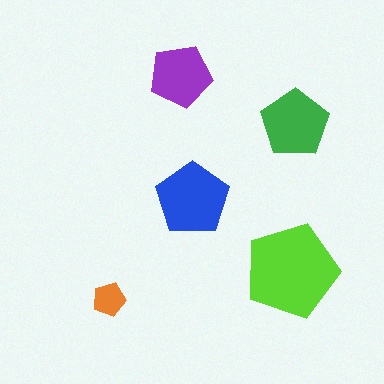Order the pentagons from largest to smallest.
the lime one, the blue one, the green one, the purple one, the orange one.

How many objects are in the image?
There are 5 objects in the image.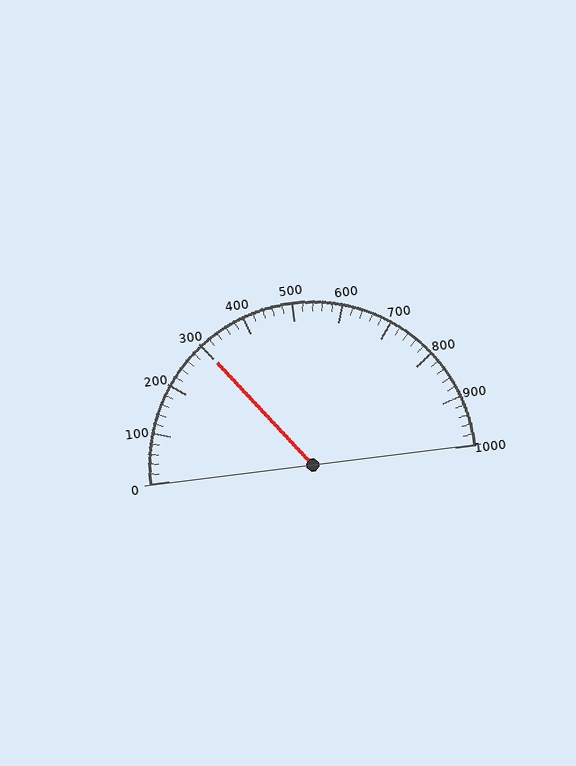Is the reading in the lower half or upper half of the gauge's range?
The reading is in the lower half of the range (0 to 1000).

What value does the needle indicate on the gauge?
The needle indicates approximately 300.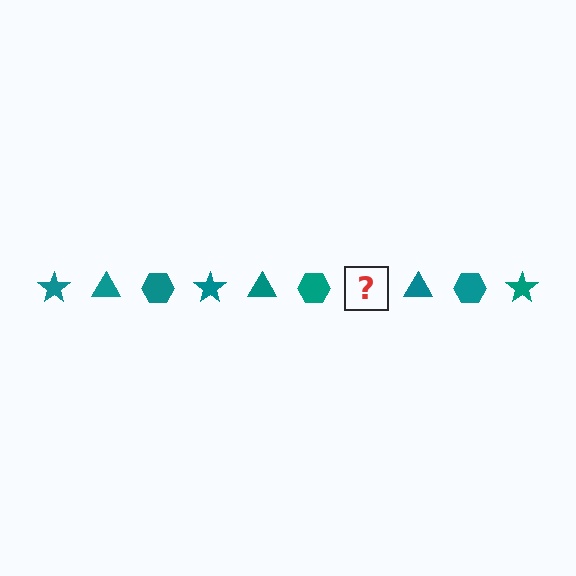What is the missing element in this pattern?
The missing element is a teal star.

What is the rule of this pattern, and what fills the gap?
The rule is that the pattern cycles through star, triangle, hexagon shapes in teal. The gap should be filled with a teal star.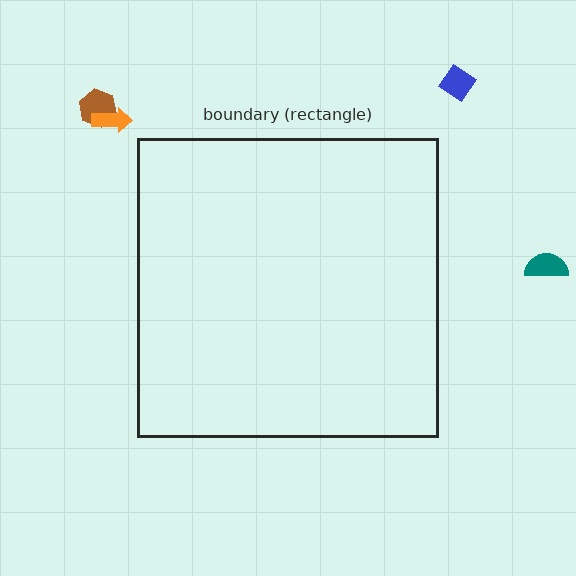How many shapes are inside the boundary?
0 inside, 4 outside.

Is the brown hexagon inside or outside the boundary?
Outside.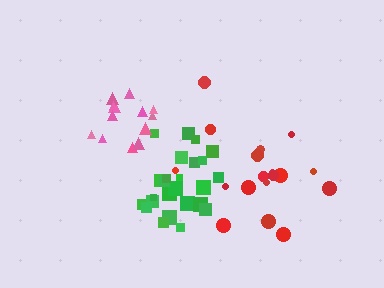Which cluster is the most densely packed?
Green.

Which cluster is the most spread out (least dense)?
Red.